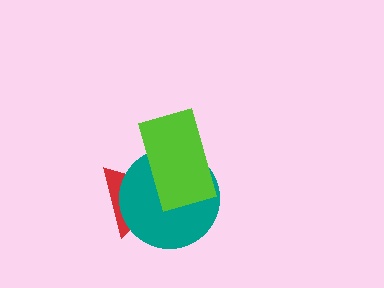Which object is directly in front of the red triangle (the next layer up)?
The teal circle is directly in front of the red triangle.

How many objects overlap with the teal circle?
2 objects overlap with the teal circle.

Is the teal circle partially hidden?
Yes, it is partially covered by another shape.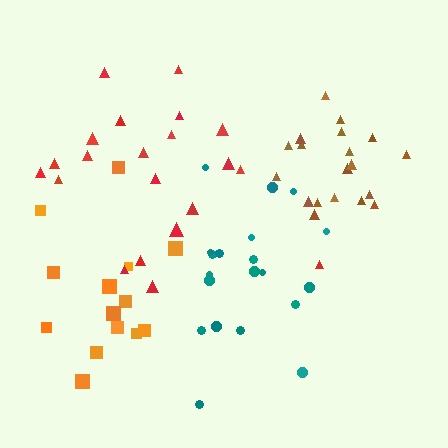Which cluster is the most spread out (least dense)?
Red.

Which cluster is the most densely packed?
Brown.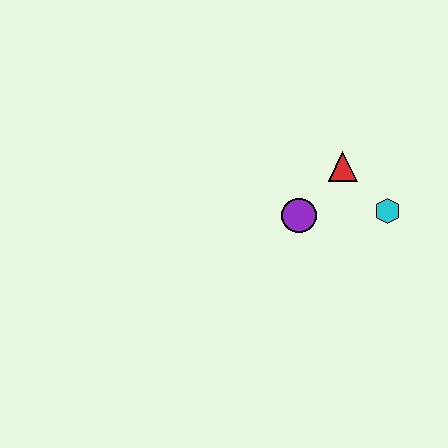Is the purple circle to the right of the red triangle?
No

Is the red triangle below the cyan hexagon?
No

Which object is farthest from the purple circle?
The cyan hexagon is farthest from the purple circle.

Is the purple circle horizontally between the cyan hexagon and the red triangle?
No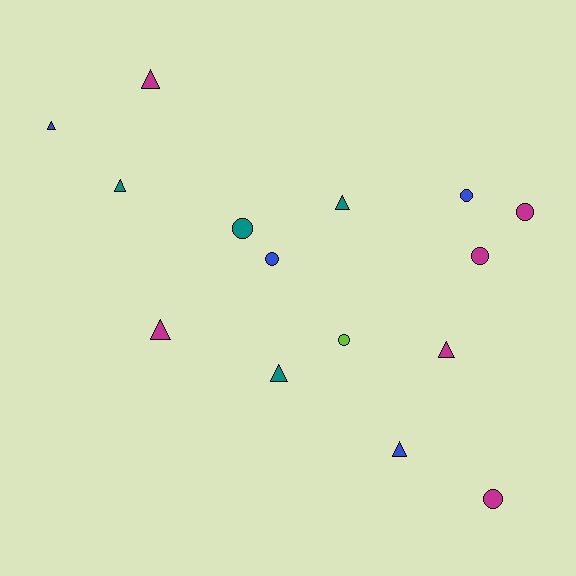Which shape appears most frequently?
Triangle, with 8 objects.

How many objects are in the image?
There are 15 objects.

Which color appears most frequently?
Magenta, with 6 objects.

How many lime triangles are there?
There are no lime triangles.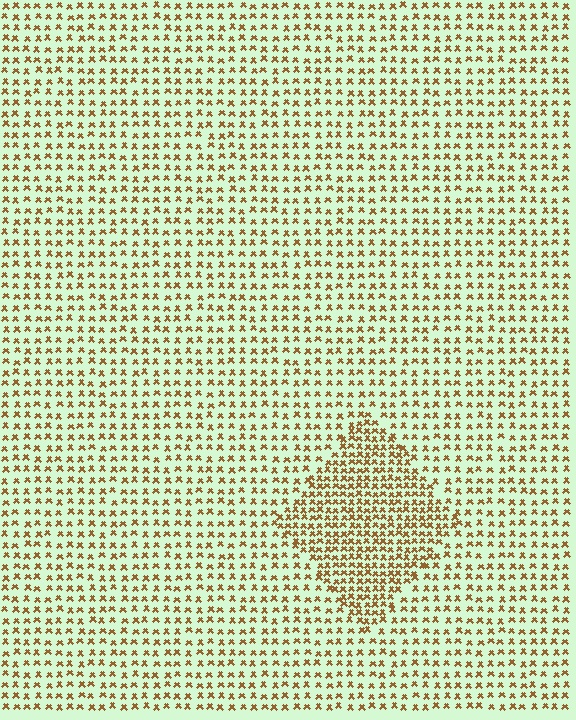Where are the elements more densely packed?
The elements are more densely packed inside the diamond boundary.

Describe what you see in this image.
The image contains small brown elements arranged at two different densities. A diamond-shaped region is visible where the elements are more densely packed than the surrounding area.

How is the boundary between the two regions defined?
The boundary is defined by a change in element density (approximately 1.9x ratio). All elements are the same color, size, and shape.